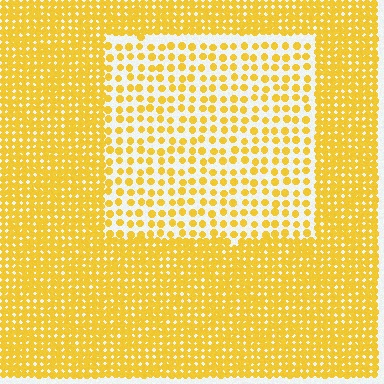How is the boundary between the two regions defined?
The boundary is defined by a change in element density (approximately 2.2x ratio). All elements are the same color, size, and shape.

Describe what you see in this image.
The image contains small yellow elements arranged at two different densities. A rectangle-shaped region is visible where the elements are less densely packed than the surrounding area.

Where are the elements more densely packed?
The elements are more densely packed outside the rectangle boundary.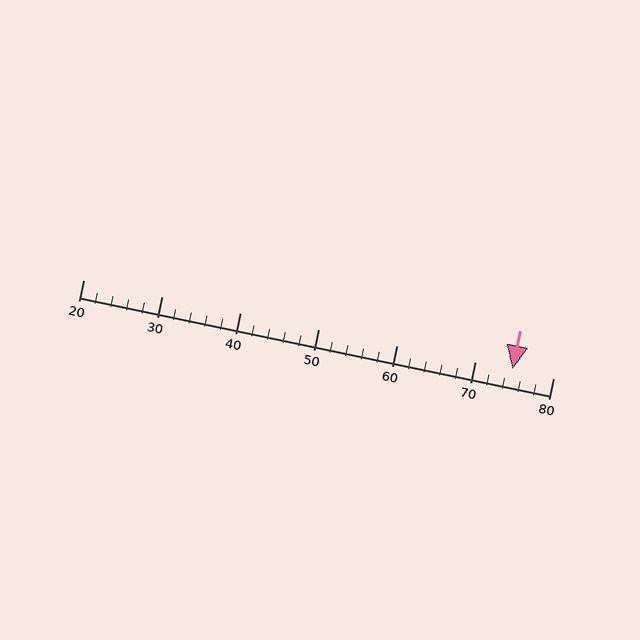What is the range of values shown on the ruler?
The ruler shows values from 20 to 80.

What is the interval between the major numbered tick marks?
The major tick marks are spaced 10 units apart.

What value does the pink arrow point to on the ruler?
The pink arrow points to approximately 75.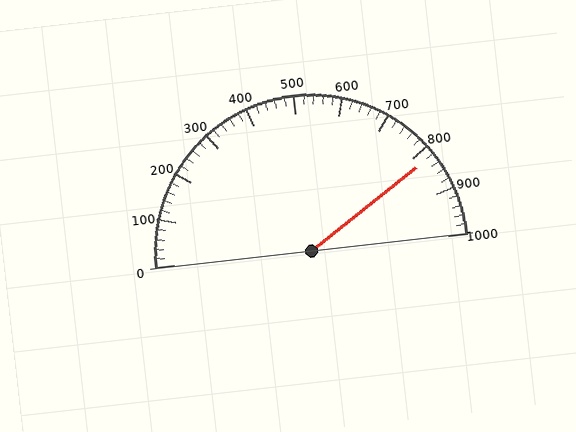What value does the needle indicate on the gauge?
The needle indicates approximately 820.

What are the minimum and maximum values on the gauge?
The gauge ranges from 0 to 1000.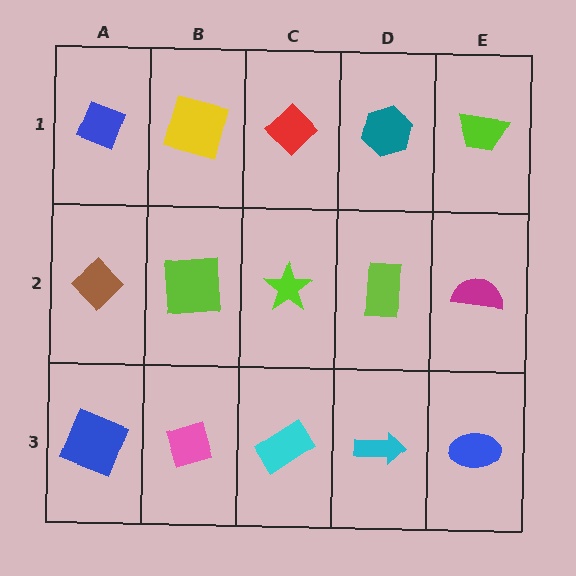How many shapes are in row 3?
5 shapes.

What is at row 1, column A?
A blue diamond.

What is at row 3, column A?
A blue square.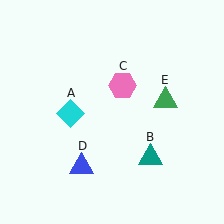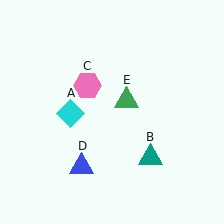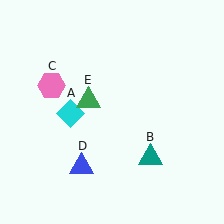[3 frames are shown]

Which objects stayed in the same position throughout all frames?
Cyan diamond (object A) and teal triangle (object B) and blue triangle (object D) remained stationary.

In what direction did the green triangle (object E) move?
The green triangle (object E) moved left.